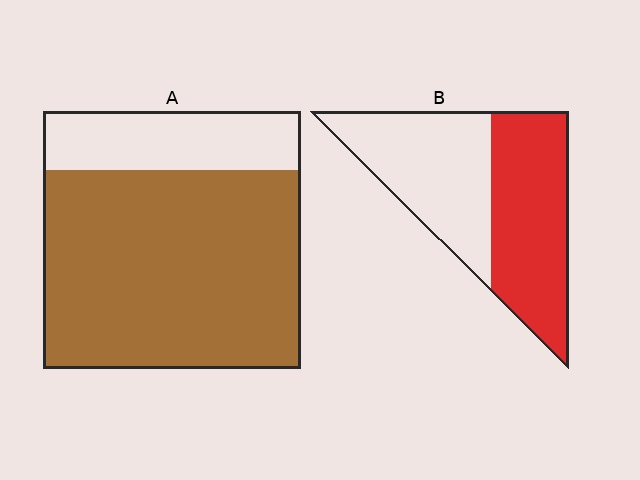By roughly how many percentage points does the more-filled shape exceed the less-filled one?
By roughly 25 percentage points (A over B).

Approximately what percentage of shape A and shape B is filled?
A is approximately 75% and B is approximately 50%.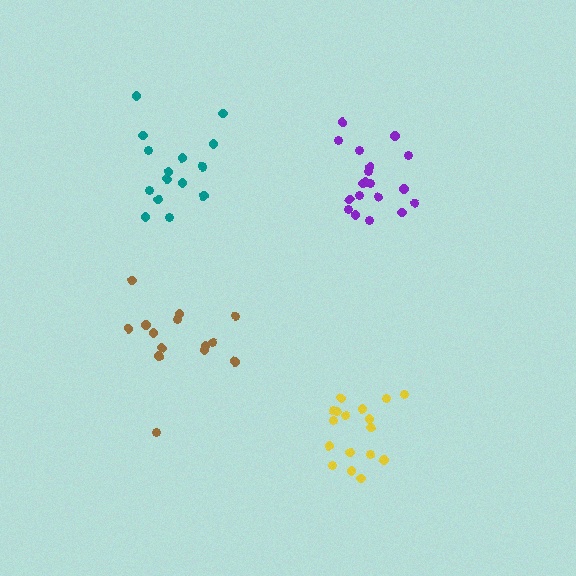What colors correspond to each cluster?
The clusters are colored: teal, yellow, purple, brown.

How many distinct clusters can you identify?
There are 4 distinct clusters.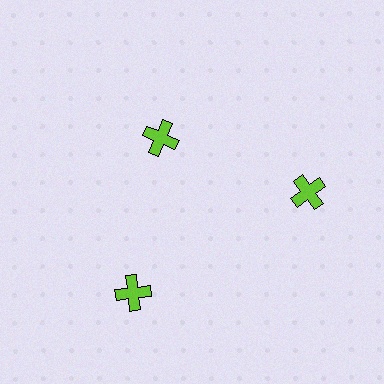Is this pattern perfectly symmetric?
No. The 3 lime crosses are arranged in a ring, but one element near the 11 o'clock position is pulled inward toward the center, breaking the 3-fold rotational symmetry.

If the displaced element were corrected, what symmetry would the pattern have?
It would have 3-fold rotational symmetry — the pattern would map onto itself every 120 degrees.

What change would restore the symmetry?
The symmetry would be restored by moving it outward, back onto the ring so that all 3 crosses sit at equal angles and equal distance from the center.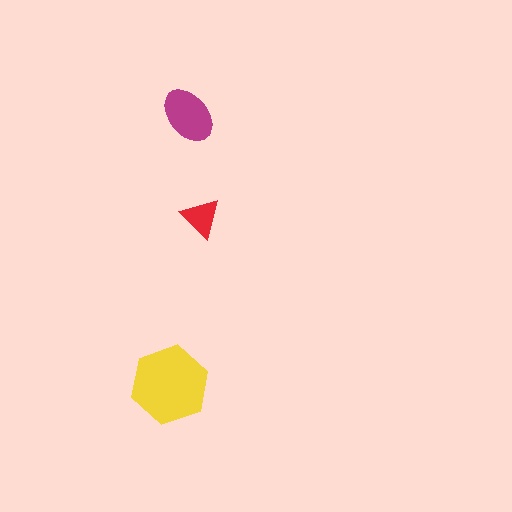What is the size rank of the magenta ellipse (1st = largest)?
2nd.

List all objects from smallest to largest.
The red triangle, the magenta ellipse, the yellow hexagon.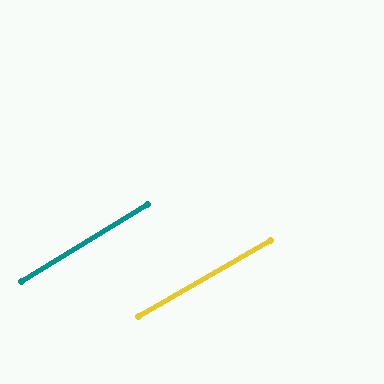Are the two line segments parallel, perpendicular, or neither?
Parallel — their directions differ by only 1.3°.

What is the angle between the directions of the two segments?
Approximately 1 degree.